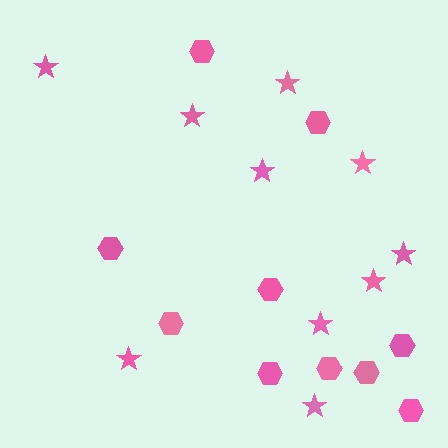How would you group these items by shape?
There are 2 groups: one group of hexagons (10) and one group of stars (10).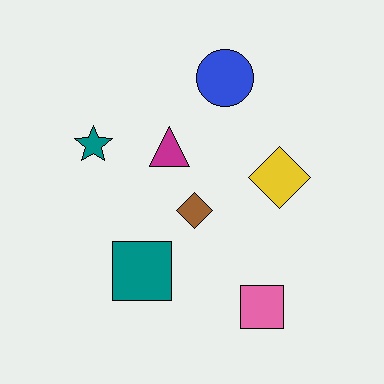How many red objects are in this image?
There are no red objects.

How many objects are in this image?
There are 7 objects.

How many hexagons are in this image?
There are no hexagons.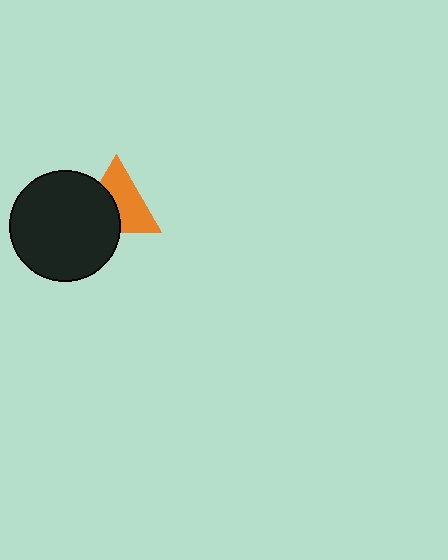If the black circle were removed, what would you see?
You would see the complete orange triangle.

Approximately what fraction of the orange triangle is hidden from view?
Roughly 43% of the orange triangle is hidden behind the black circle.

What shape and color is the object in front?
The object in front is a black circle.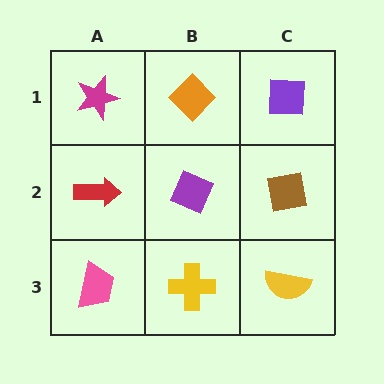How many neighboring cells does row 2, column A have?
3.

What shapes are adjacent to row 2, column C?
A purple square (row 1, column C), a yellow semicircle (row 3, column C), a purple diamond (row 2, column B).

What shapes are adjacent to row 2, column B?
An orange diamond (row 1, column B), a yellow cross (row 3, column B), a red arrow (row 2, column A), a brown square (row 2, column C).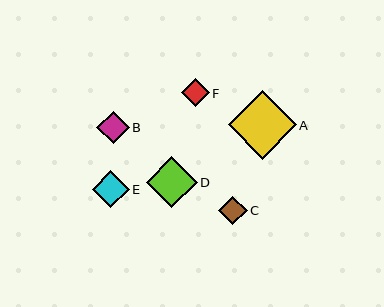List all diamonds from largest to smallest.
From largest to smallest: A, D, E, B, C, F.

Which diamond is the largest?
Diamond A is the largest with a size of approximately 68 pixels.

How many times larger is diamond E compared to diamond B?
Diamond E is approximately 1.2 times the size of diamond B.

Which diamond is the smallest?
Diamond F is the smallest with a size of approximately 28 pixels.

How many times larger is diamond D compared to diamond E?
Diamond D is approximately 1.4 times the size of diamond E.